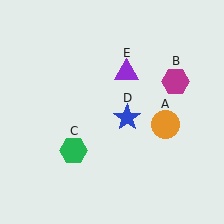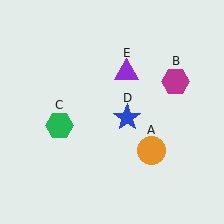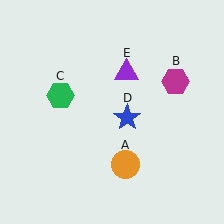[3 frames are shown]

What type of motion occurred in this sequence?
The orange circle (object A), green hexagon (object C) rotated clockwise around the center of the scene.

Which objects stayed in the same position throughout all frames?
Magenta hexagon (object B) and blue star (object D) and purple triangle (object E) remained stationary.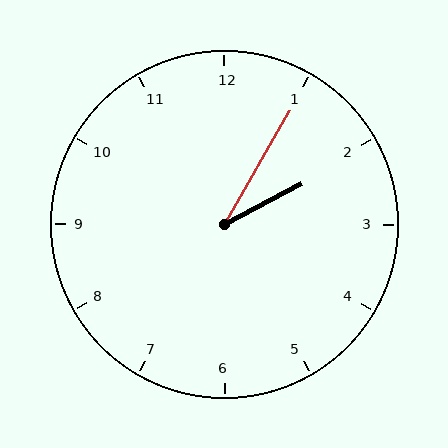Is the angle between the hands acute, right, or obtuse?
It is acute.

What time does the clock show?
2:05.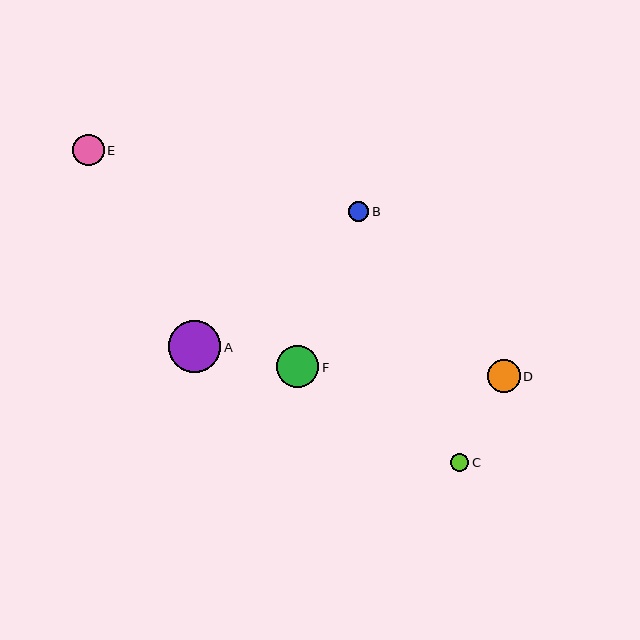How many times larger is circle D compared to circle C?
Circle D is approximately 1.9 times the size of circle C.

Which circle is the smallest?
Circle C is the smallest with a size of approximately 18 pixels.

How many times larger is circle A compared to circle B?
Circle A is approximately 2.6 times the size of circle B.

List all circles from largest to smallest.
From largest to smallest: A, F, D, E, B, C.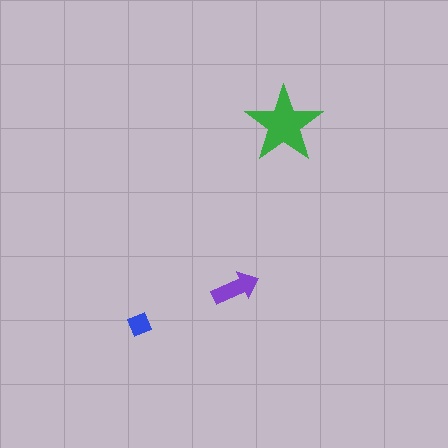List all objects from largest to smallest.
The green star, the purple arrow, the blue diamond.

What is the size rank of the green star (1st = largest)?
1st.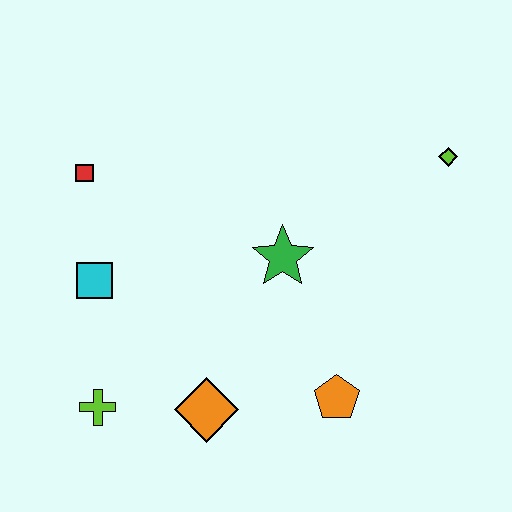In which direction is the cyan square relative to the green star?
The cyan square is to the left of the green star.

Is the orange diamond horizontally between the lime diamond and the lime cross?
Yes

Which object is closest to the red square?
The cyan square is closest to the red square.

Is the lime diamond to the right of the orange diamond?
Yes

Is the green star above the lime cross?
Yes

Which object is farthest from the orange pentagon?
The red square is farthest from the orange pentagon.